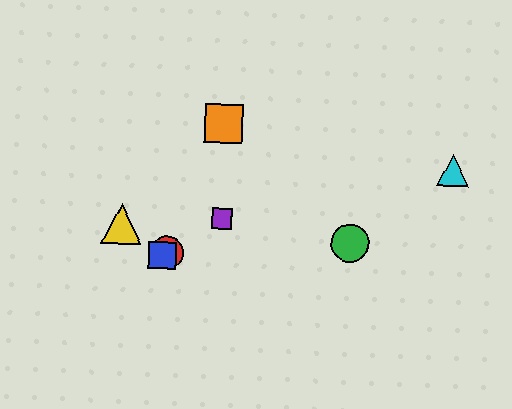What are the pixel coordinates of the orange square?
The orange square is at (224, 124).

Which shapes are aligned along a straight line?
The red circle, the blue square, the purple square are aligned along a straight line.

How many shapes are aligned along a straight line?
3 shapes (the red circle, the blue square, the purple square) are aligned along a straight line.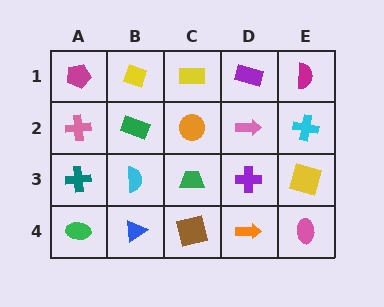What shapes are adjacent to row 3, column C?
An orange circle (row 2, column C), a brown square (row 4, column C), a cyan semicircle (row 3, column B), a purple cross (row 3, column D).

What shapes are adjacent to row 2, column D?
A purple rectangle (row 1, column D), a purple cross (row 3, column D), an orange circle (row 2, column C), a cyan cross (row 2, column E).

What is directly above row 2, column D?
A purple rectangle.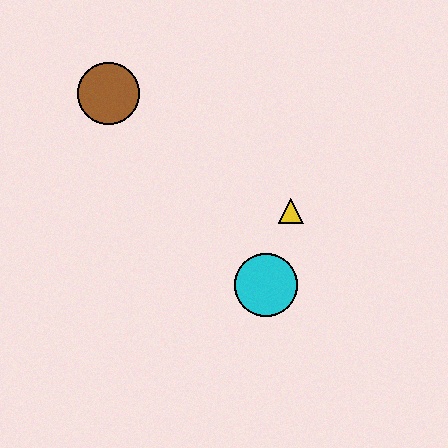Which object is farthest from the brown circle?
The cyan circle is farthest from the brown circle.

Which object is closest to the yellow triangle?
The cyan circle is closest to the yellow triangle.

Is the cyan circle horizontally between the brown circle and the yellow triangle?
Yes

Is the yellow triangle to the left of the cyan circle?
No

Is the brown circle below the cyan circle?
No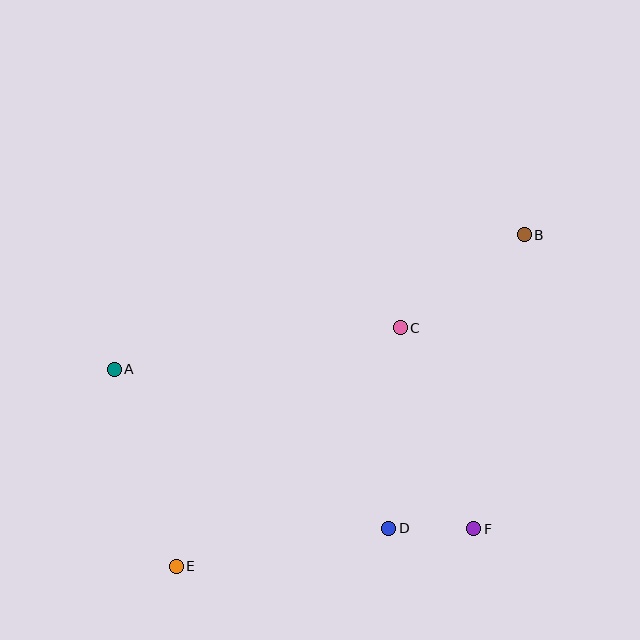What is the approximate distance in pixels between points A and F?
The distance between A and F is approximately 393 pixels.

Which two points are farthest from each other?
Points B and E are farthest from each other.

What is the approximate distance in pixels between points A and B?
The distance between A and B is approximately 431 pixels.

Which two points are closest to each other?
Points D and F are closest to each other.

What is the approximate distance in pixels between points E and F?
The distance between E and F is approximately 299 pixels.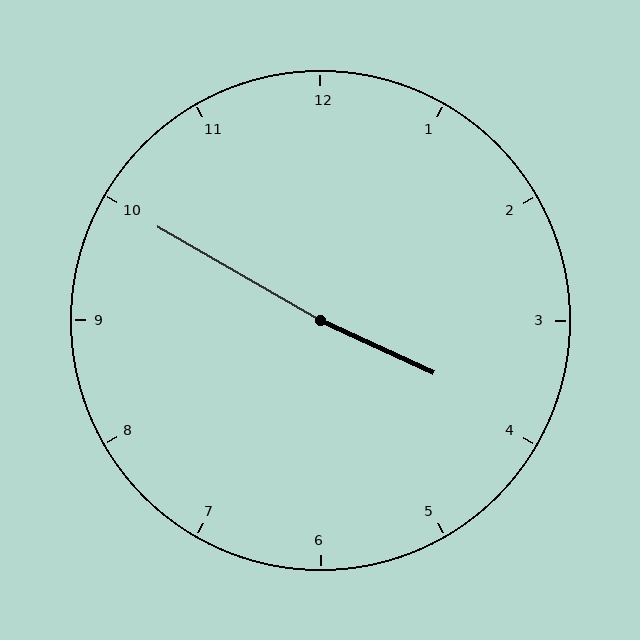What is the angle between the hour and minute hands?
Approximately 175 degrees.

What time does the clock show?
3:50.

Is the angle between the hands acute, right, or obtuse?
It is obtuse.